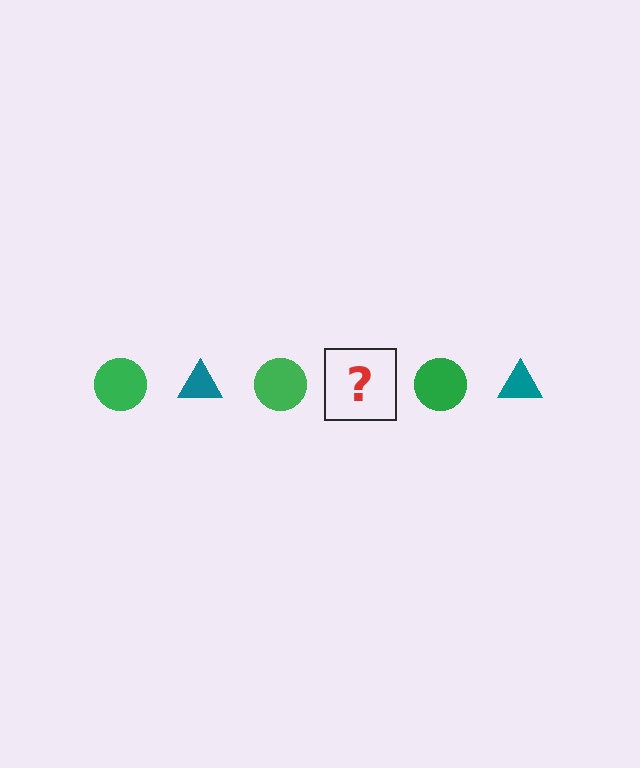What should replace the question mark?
The question mark should be replaced with a teal triangle.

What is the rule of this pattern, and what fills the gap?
The rule is that the pattern alternates between green circle and teal triangle. The gap should be filled with a teal triangle.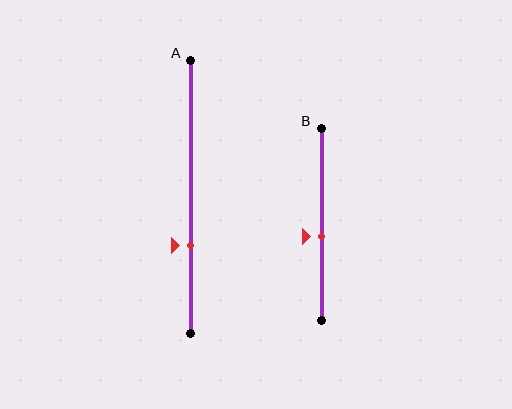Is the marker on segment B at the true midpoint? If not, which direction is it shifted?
No, the marker on segment B is shifted downward by about 6% of the segment length.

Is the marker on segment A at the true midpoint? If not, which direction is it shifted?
No, the marker on segment A is shifted downward by about 18% of the segment length.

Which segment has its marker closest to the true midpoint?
Segment B has its marker closest to the true midpoint.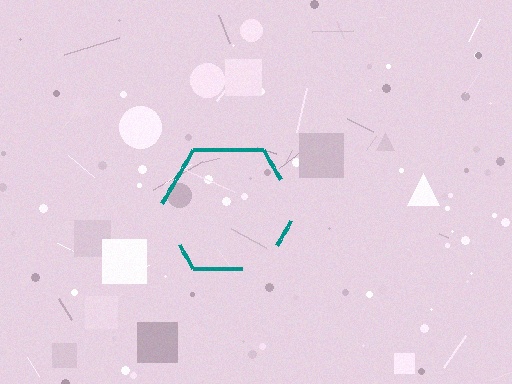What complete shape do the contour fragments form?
The contour fragments form a hexagon.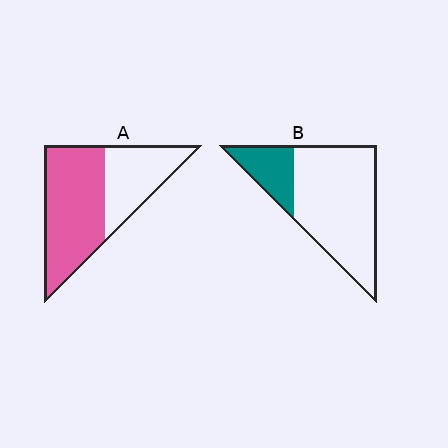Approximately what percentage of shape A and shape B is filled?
A is approximately 60% and B is approximately 25%.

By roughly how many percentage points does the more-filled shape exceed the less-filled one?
By roughly 40 percentage points (A over B).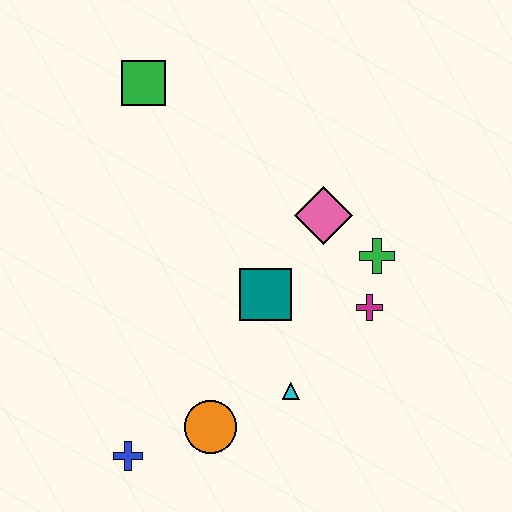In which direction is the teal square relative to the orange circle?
The teal square is above the orange circle.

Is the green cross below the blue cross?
No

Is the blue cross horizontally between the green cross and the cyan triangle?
No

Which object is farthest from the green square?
The blue cross is farthest from the green square.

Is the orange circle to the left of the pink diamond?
Yes